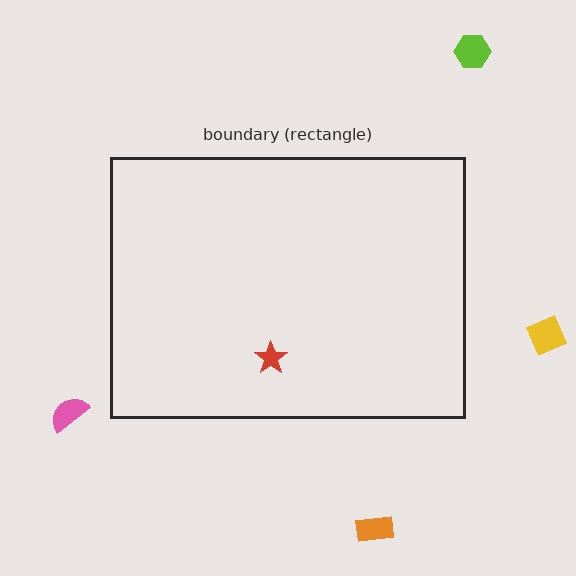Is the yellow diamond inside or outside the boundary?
Outside.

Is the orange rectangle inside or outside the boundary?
Outside.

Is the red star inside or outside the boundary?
Inside.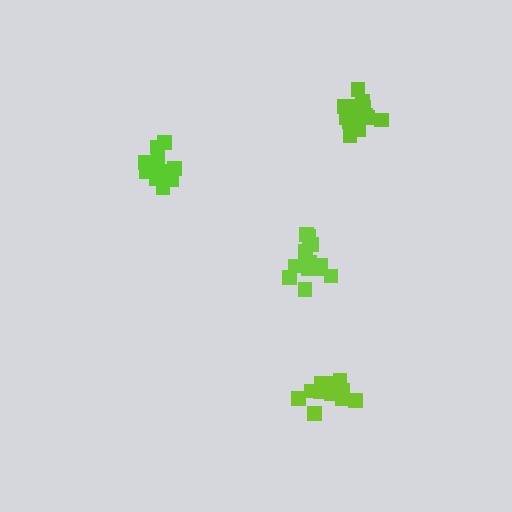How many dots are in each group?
Group 1: 17 dots, Group 2: 14 dots, Group 3: 13 dots, Group 4: 16 dots (60 total).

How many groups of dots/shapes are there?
There are 4 groups.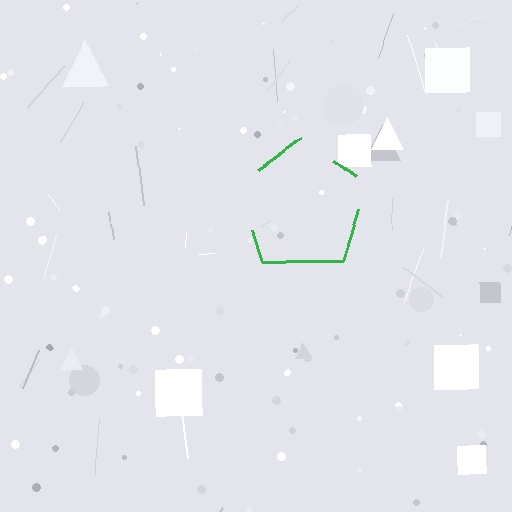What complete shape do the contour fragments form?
The contour fragments form a pentagon.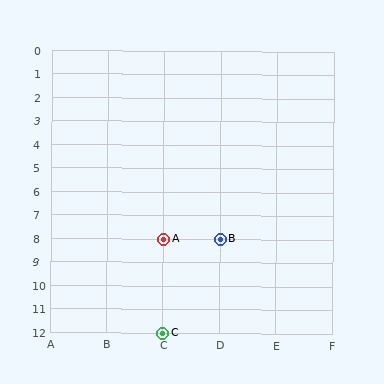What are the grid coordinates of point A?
Point A is at grid coordinates (C, 8).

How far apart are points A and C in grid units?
Points A and C are 4 rows apart.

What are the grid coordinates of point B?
Point B is at grid coordinates (D, 8).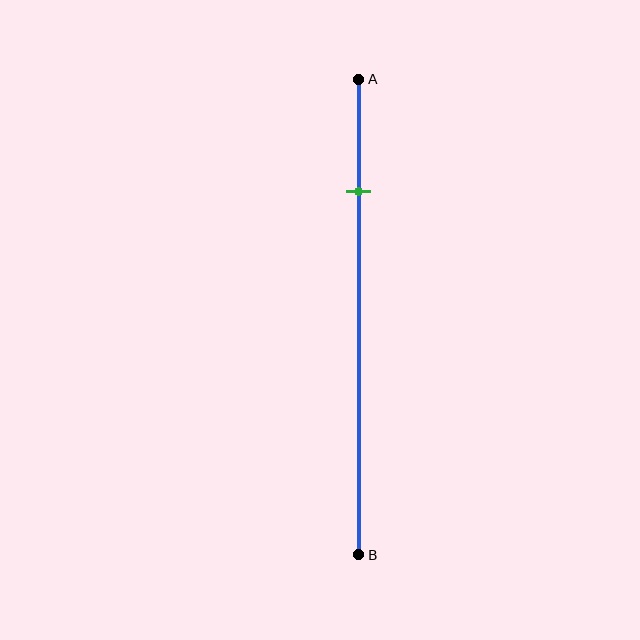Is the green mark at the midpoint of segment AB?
No, the mark is at about 25% from A, not at the 50% midpoint.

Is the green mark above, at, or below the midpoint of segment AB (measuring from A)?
The green mark is above the midpoint of segment AB.